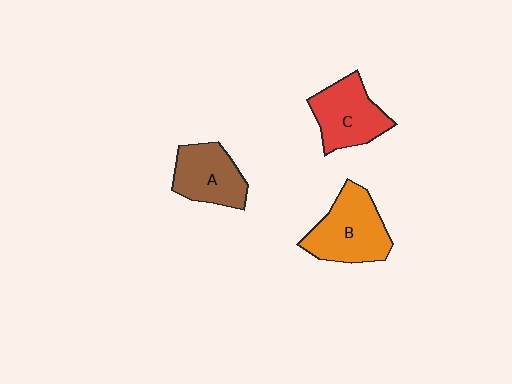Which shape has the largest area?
Shape B (orange).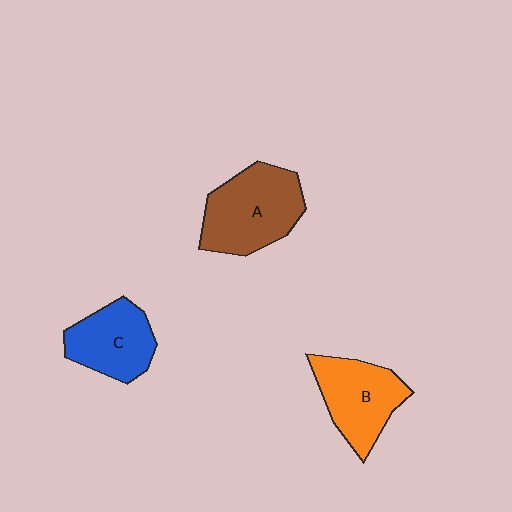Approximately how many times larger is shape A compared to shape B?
Approximately 1.2 times.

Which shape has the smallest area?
Shape C (blue).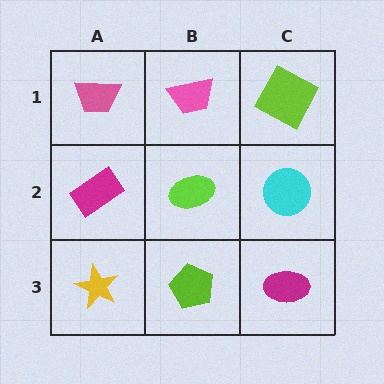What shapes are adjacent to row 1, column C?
A cyan circle (row 2, column C), a pink trapezoid (row 1, column B).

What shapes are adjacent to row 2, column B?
A pink trapezoid (row 1, column B), a lime pentagon (row 3, column B), a magenta rectangle (row 2, column A), a cyan circle (row 2, column C).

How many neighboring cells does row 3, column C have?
2.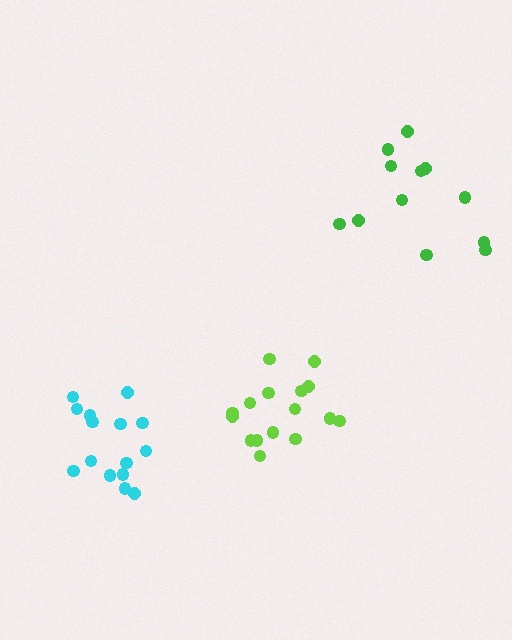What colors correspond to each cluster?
The clusters are colored: lime, cyan, green.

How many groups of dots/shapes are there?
There are 3 groups.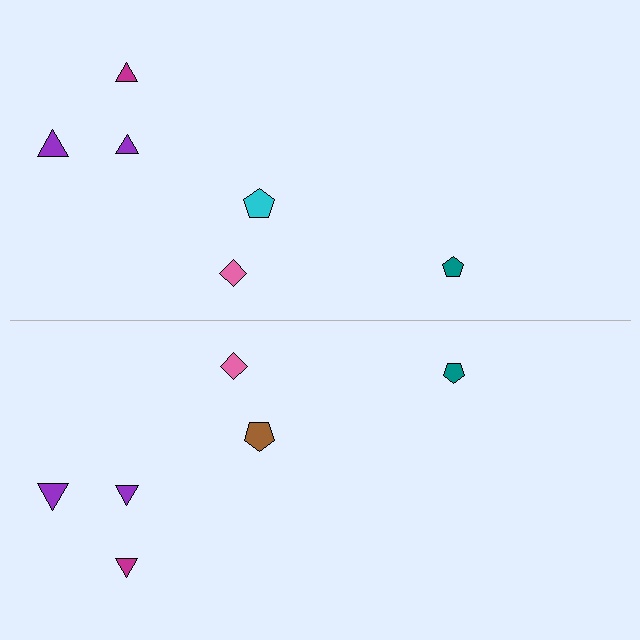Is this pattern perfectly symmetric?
No, the pattern is not perfectly symmetric. The brown pentagon on the bottom side breaks the symmetry — its mirror counterpart is cyan.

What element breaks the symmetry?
The brown pentagon on the bottom side breaks the symmetry — its mirror counterpart is cyan.